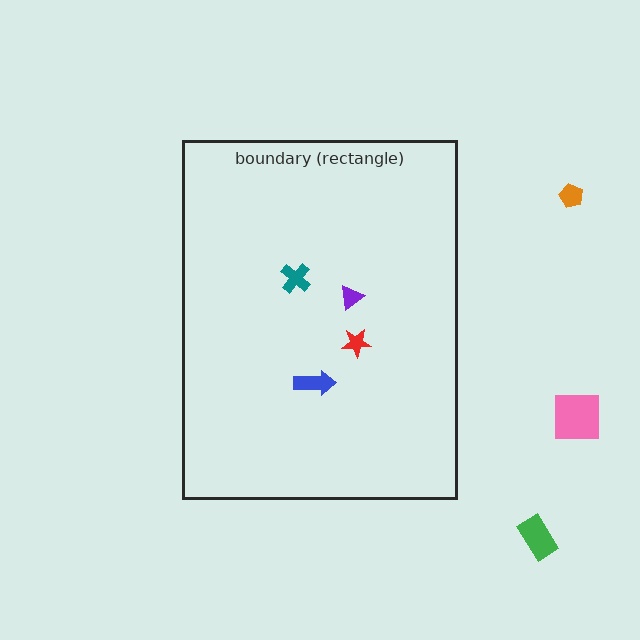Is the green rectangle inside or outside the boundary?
Outside.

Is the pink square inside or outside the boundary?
Outside.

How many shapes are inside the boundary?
4 inside, 3 outside.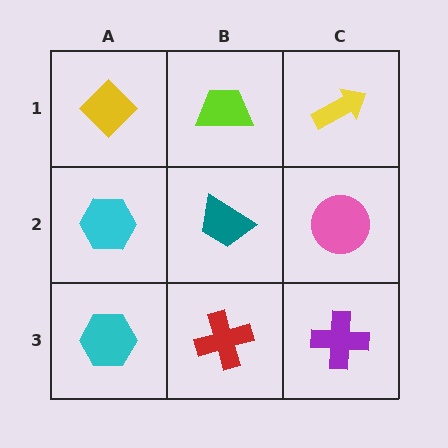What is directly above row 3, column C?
A pink circle.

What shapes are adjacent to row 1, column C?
A pink circle (row 2, column C), a lime trapezoid (row 1, column B).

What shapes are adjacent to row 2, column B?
A lime trapezoid (row 1, column B), a red cross (row 3, column B), a cyan hexagon (row 2, column A), a pink circle (row 2, column C).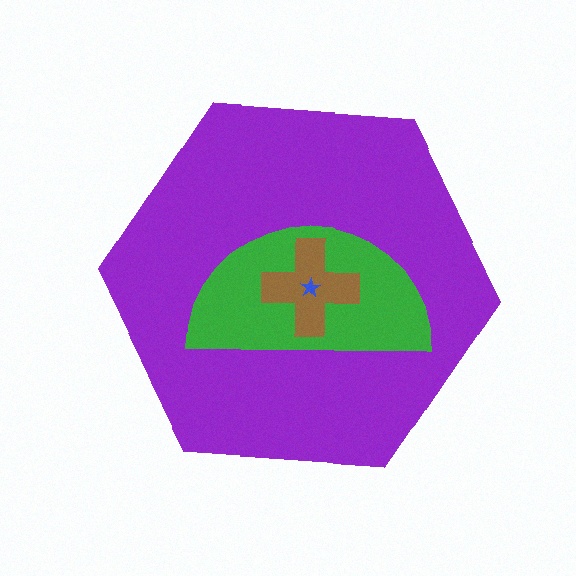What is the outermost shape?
The purple hexagon.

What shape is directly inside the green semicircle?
The brown cross.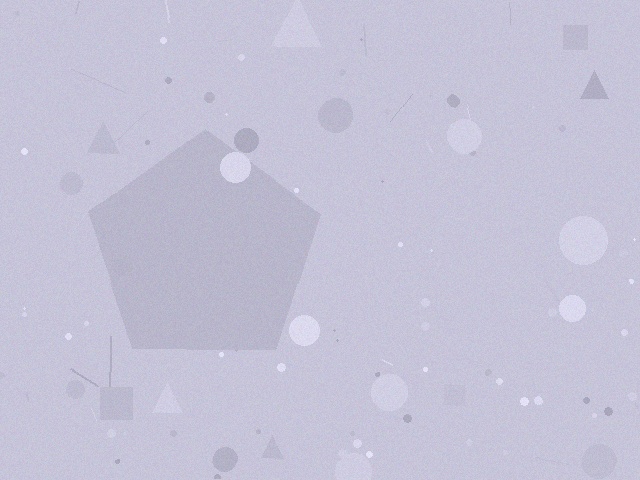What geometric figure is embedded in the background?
A pentagon is embedded in the background.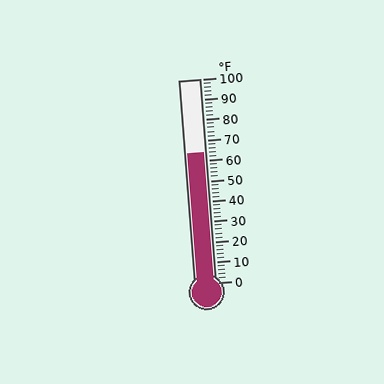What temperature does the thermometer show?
The thermometer shows approximately 64°F.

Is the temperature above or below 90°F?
The temperature is below 90°F.